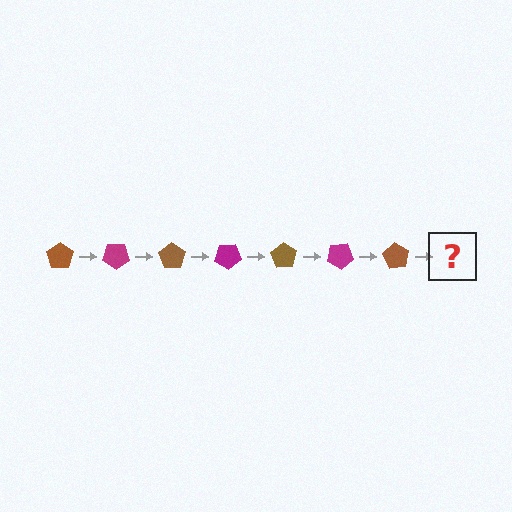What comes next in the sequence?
The next element should be a magenta pentagon, rotated 245 degrees from the start.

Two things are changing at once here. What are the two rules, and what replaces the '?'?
The two rules are that it rotates 35 degrees each step and the color cycles through brown and magenta. The '?' should be a magenta pentagon, rotated 245 degrees from the start.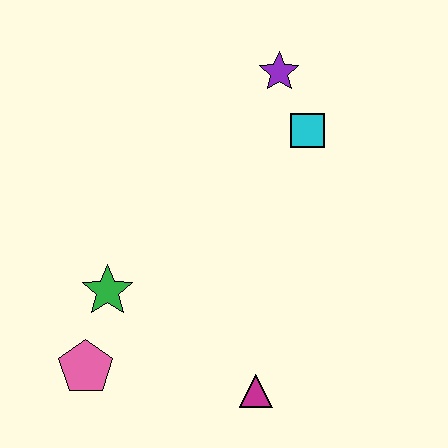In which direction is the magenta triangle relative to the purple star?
The magenta triangle is below the purple star.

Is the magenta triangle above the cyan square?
No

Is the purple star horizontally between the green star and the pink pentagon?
No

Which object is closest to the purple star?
The cyan square is closest to the purple star.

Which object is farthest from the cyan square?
The pink pentagon is farthest from the cyan square.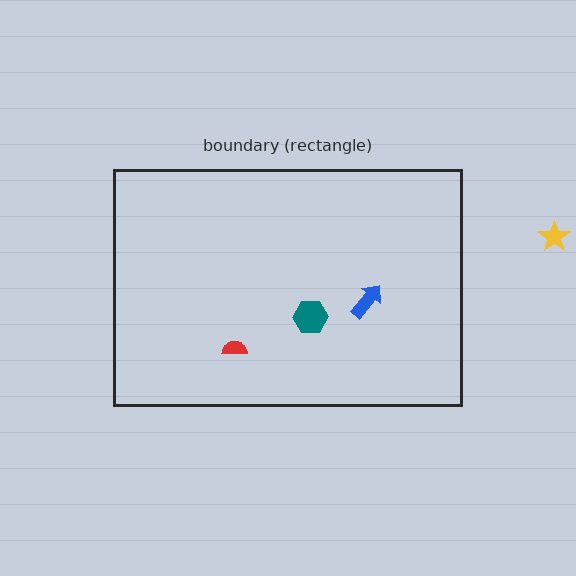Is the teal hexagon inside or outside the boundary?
Inside.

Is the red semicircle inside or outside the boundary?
Inside.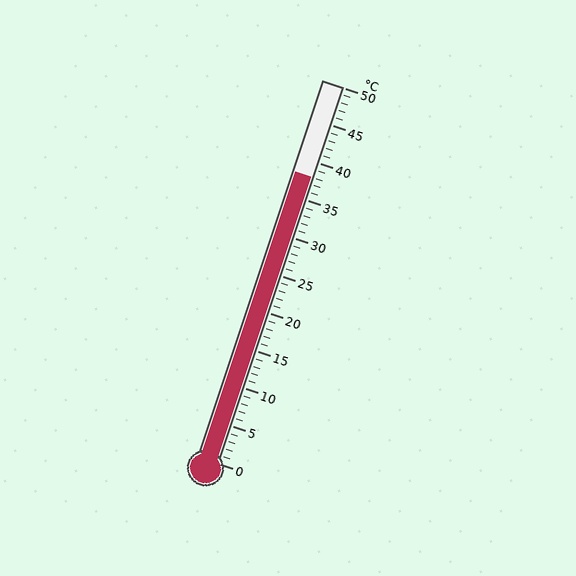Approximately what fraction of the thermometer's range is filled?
The thermometer is filled to approximately 75% of its range.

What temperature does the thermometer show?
The thermometer shows approximately 38°C.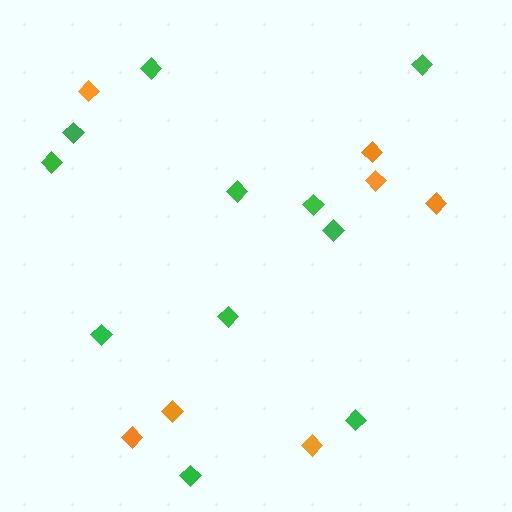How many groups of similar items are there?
There are 2 groups: one group of green diamonds (11) and one group of orange diamonds (7).